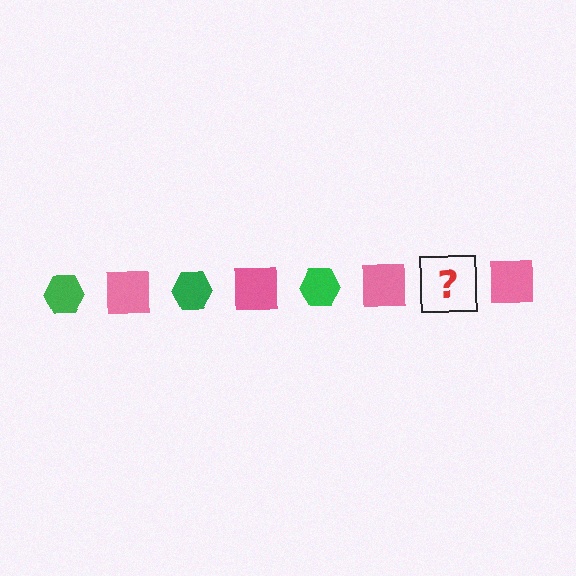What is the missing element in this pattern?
The missing element is a green hexagon.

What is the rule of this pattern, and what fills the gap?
The rule is that the pattern alternates between green hexagon and pink square. The gap should be filled with a green hexagon.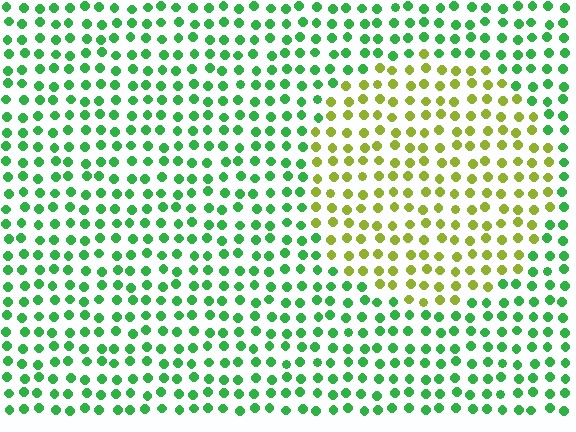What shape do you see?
I see a circle.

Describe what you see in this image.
The image is filled with small green elements in a uniform arrangement. A circle-shaped region is visible where the elements are tinted to a slightly different hue, forming a subtle color boundary.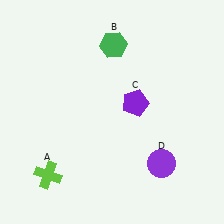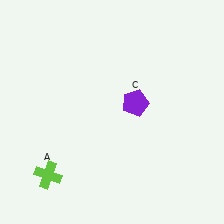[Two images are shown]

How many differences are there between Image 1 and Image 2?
There are 2 differences between the two images.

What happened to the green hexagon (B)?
The green hexagon (B) was removed in Image 2. It was in the top-right area of Image 1.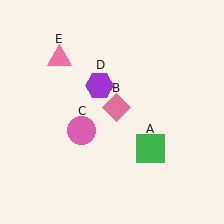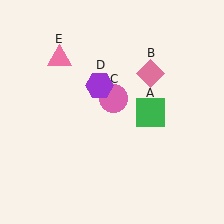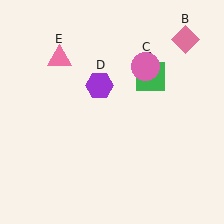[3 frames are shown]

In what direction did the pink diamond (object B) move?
The pink diamond (object B) moved up and to the right.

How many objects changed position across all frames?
3 objects changed position: green square (object A), pink diamond (object B), pink circle (object C).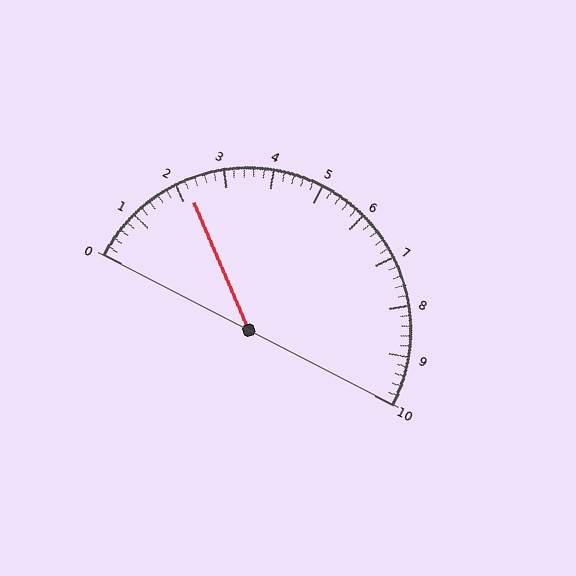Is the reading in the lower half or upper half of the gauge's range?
The reading is in the lower half of the range (0 to 10).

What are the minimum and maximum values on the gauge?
The gauge ranges from 0 to 10.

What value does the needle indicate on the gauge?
The needle indicates approximately 2.2.